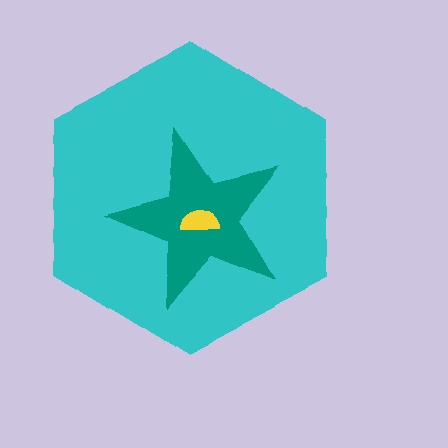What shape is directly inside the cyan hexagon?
The teal star.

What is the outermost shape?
The cyan hexagon.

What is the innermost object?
The yellow semicircle.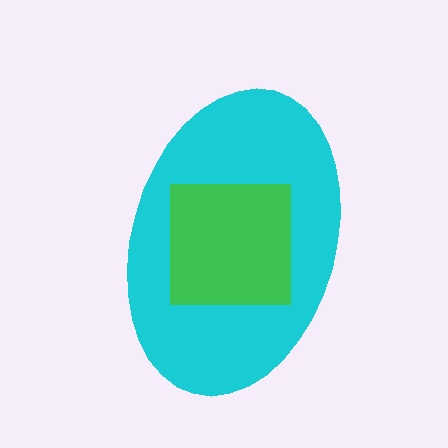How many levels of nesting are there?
2.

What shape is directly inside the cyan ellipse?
The green square.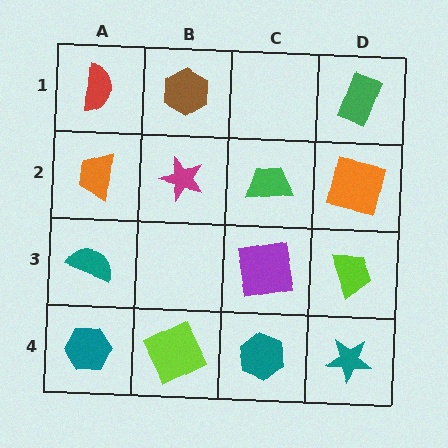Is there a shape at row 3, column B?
No, that cell is empty.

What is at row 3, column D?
A lime trapezoid.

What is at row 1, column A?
A red semicircle.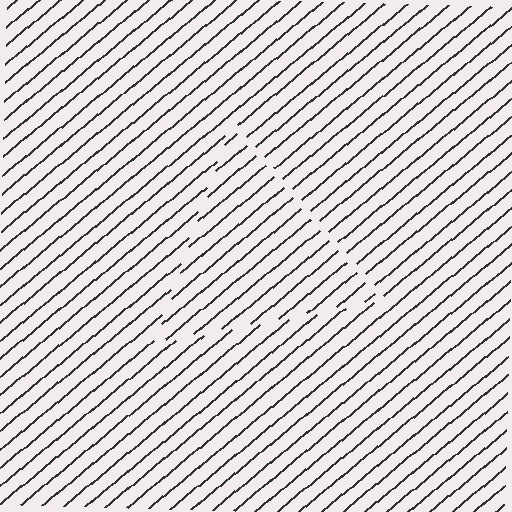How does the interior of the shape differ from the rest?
The interior of the shape contains the same grating, shifted by half a period — the contour is defined by the phase discontinuity where line-ends from the inner and outer gratings abut.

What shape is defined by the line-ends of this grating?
An illusory triangle. The interior of the shape contains the same grating, shifted by half a period — the contour is defined by the phase discontinuity where line-ends from the inner and outer gratings abut.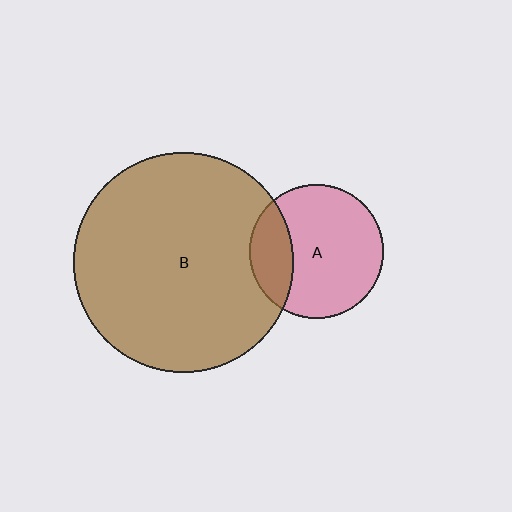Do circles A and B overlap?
Yes.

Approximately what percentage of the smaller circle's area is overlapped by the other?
Approximately 25%.